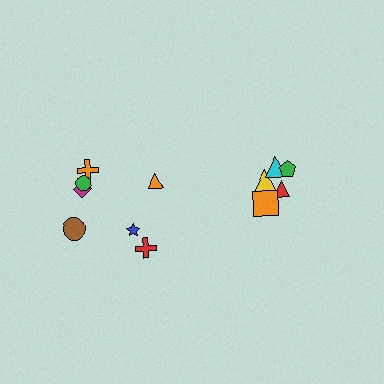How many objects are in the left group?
There are 7 objects.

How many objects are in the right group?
There are 5 objects.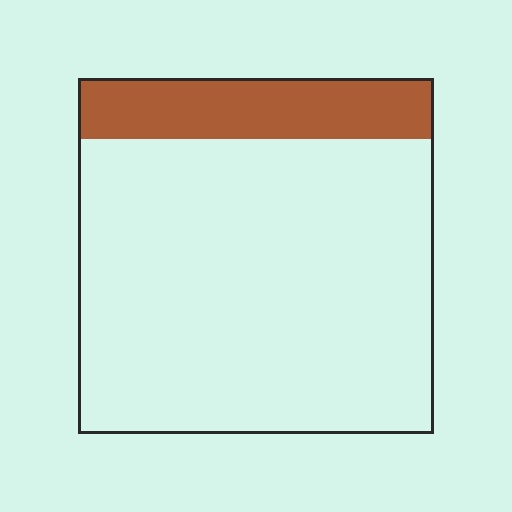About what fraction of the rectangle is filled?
About one sixth (1/6).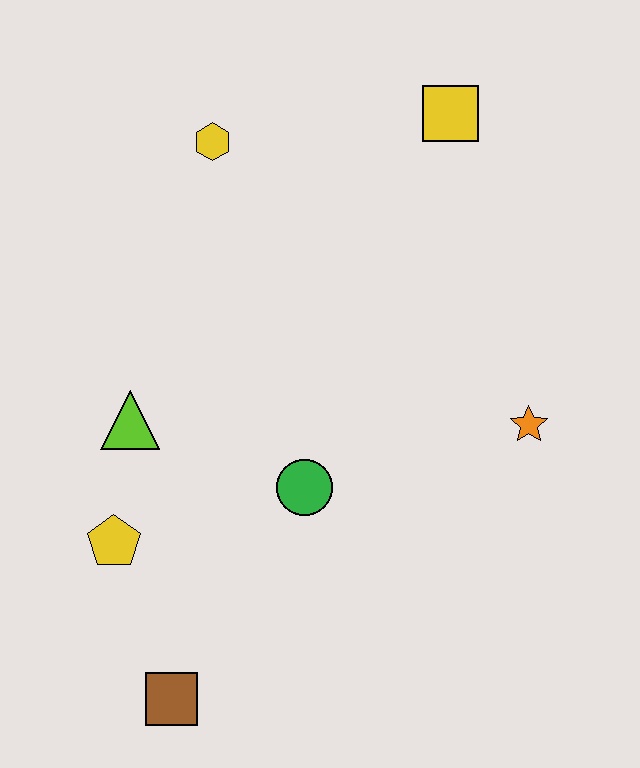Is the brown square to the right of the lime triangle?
Yes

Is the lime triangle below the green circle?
No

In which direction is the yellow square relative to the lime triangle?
The yellow square is to the right of the lime triangle.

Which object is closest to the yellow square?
The yellow hexagon is closest to the yellow square.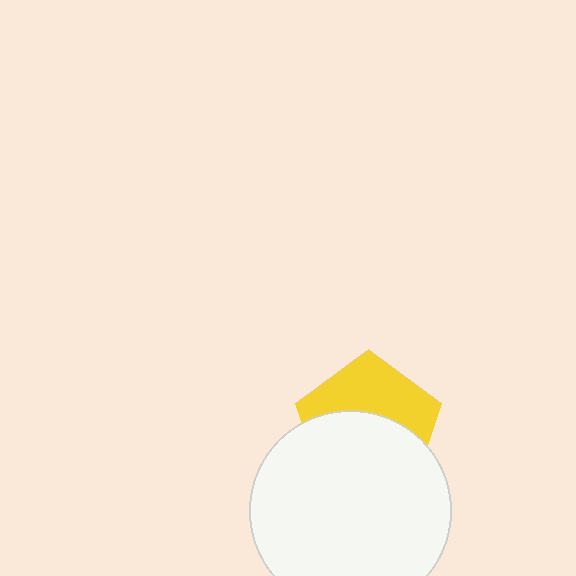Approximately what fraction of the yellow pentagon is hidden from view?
Roughly 56% of the yellow pentagon is hidden behind the white circle.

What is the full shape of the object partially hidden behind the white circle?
The partially hidden object is a yellow pentagon.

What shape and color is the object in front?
The object in front is a white circle.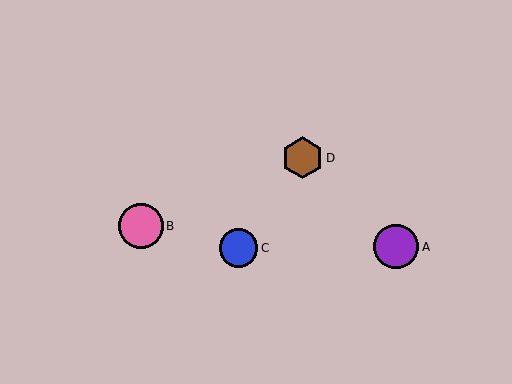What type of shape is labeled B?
Shape B is a pink circle.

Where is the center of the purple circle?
The center of the purple circle is at (396, 247).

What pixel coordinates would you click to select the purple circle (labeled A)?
Click at (396, 247) to select the purple circle A.